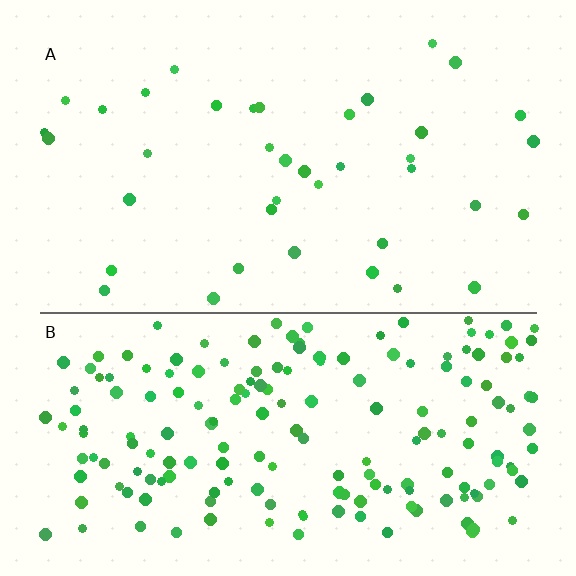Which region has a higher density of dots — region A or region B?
B (the bottom).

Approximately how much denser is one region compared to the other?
Approximately 4.8× — region B over region A.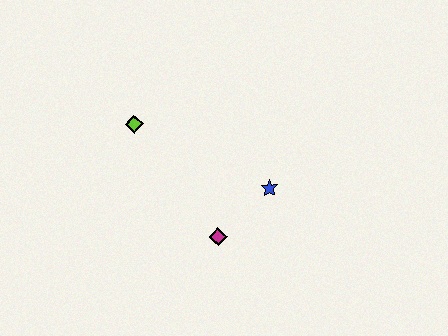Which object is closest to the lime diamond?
The magenta diamond is closest to the lime diamond.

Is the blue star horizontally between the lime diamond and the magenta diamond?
No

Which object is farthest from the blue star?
The lime diamond is farthest from the blue star.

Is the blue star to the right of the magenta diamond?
Yes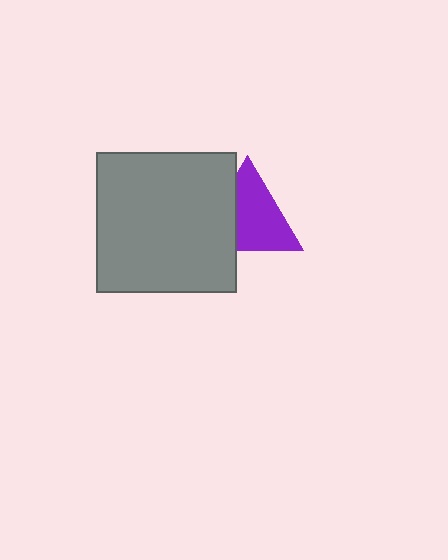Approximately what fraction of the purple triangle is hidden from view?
Roughly 33% of the purple triangle is hidden behind the gray square.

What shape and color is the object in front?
The object in front is a gray square.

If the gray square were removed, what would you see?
You would see the complete purple triangle.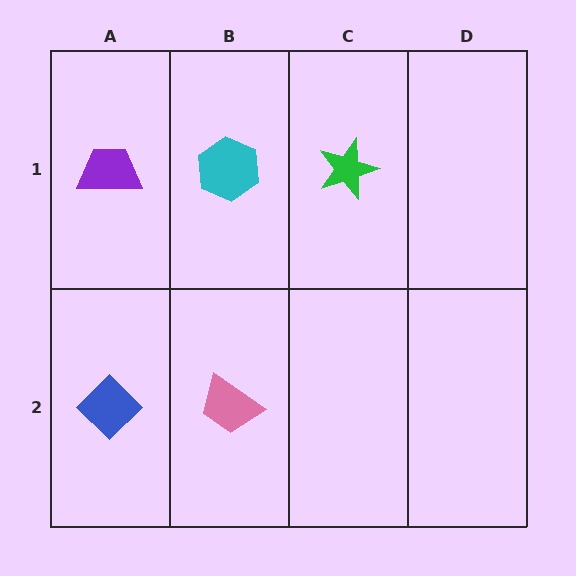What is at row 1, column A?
A purple trapezoid.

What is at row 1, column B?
A cyan hexagon.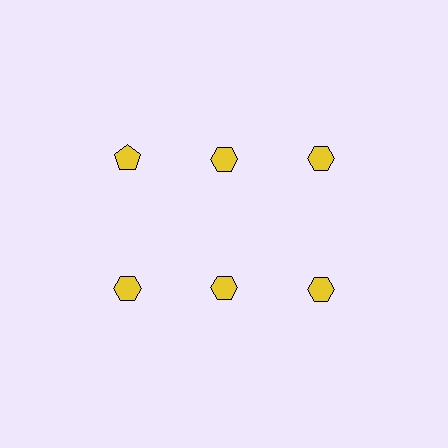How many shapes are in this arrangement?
There are 6 shapes arranged in a grid pattern.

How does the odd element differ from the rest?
It has a different shape: pentagon instead of hexagon.